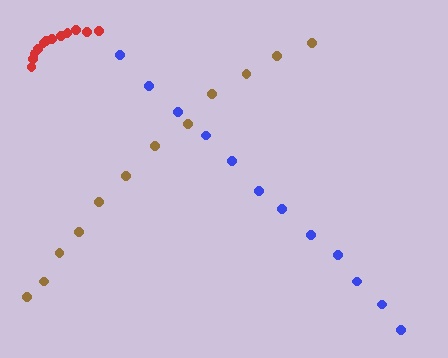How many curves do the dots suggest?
There are 3 distinct paths.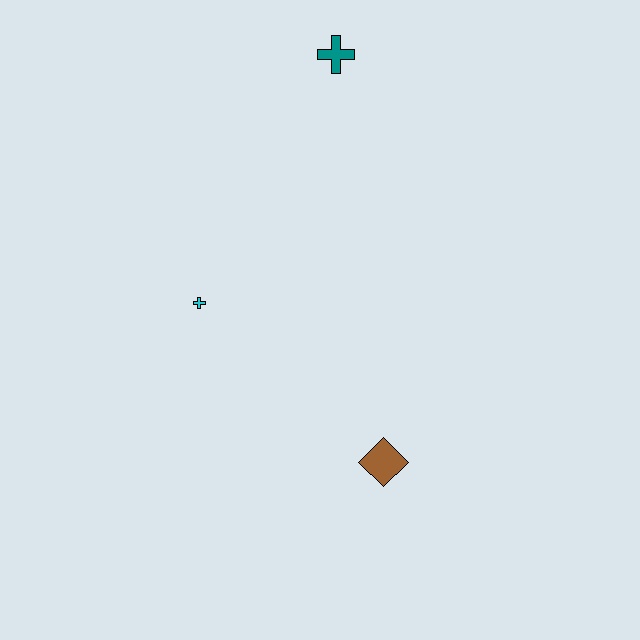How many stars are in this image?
There are no stars.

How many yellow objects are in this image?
There are no yellow objects.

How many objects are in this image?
There are 3 objects.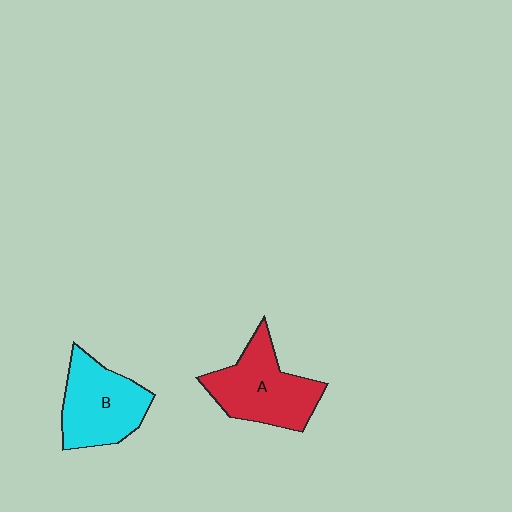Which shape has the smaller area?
Shape B (cyan).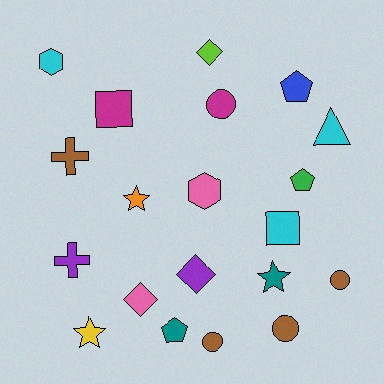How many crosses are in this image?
There are 2 crosses.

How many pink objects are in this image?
There are 2 pink objects.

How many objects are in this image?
There are 20 objects.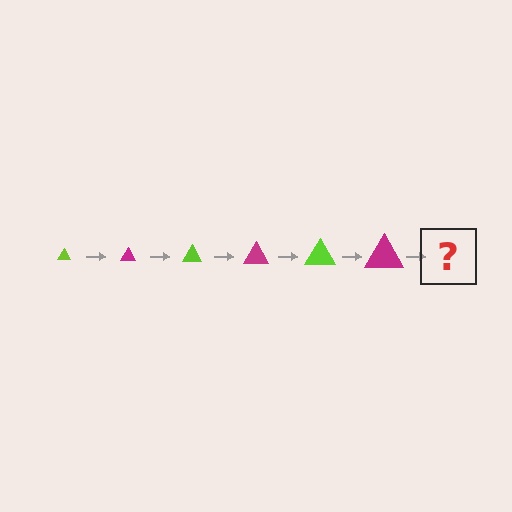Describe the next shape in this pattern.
It should be a lime triangle, larger than the previous one.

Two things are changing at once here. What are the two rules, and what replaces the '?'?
The two rules are that the triangle grows larger each step and the color cycles through lime and magenta. The '?' should be a lime triangle, larger than the previous one.